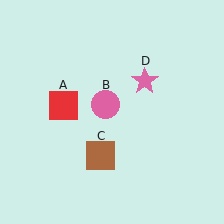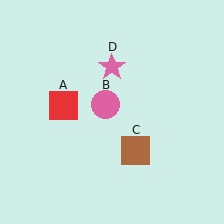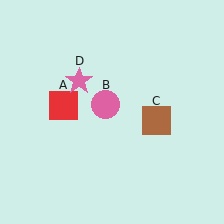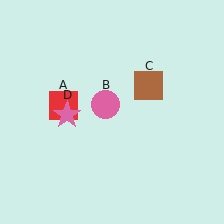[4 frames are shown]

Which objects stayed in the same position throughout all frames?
Red square (object A) and pink circle (object B) remained stationary.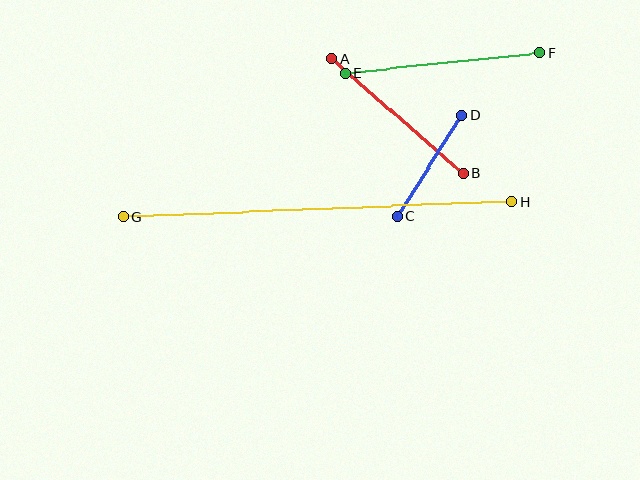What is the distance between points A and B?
The distance is approximately 174 pixels.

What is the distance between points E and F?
The distance is approximately 196 pixels.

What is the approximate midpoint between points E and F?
The midpoint is at approximately (442, 63) pixels.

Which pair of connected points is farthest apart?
Points G and H are farthest apart.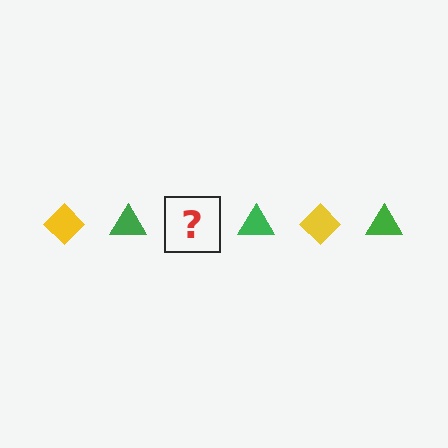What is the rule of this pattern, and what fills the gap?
The rule is that the pattern alternates between yellow diamond and green triangle. The gap should be filled with a yellow diamond.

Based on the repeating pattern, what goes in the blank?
The blank should be a yellow diamond.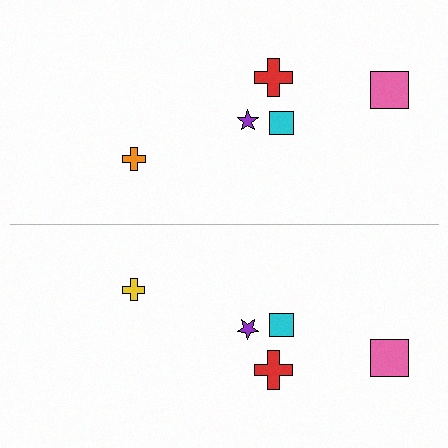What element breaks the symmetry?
The yellow cross on the bottom side breaks the symmetry — its mirror counterpart is orange.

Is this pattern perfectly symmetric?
No, the pattern is not perfectly symmetric. The yellow cross on the bottom side breaks the symmetry — its mirror counterpart is orange.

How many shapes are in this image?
There are 10 shapes in this image.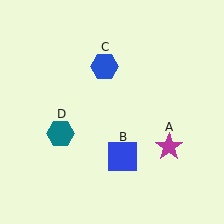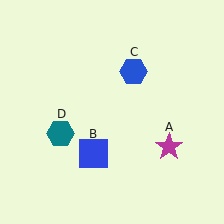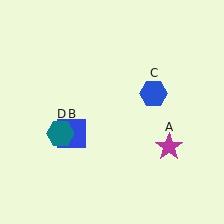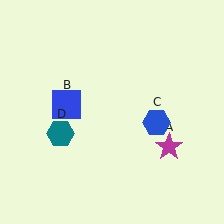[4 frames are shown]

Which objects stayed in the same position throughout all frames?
Magenta star (object A) and teal hexagon (object D) remained stationary.